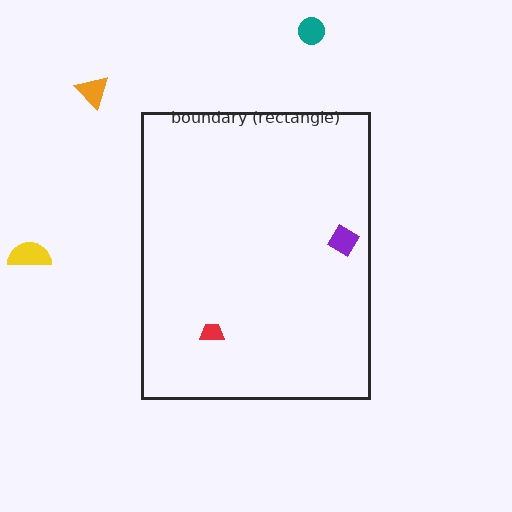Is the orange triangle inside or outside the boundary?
Outside.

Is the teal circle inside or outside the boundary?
Outside.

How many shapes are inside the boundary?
2 inside, 3 outside.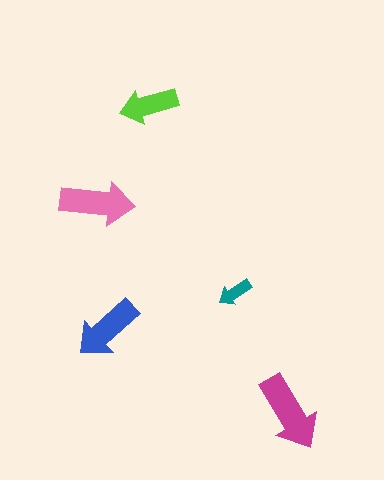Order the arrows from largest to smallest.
the magenta one, the pink one, the blue one, the lime one, the teal one.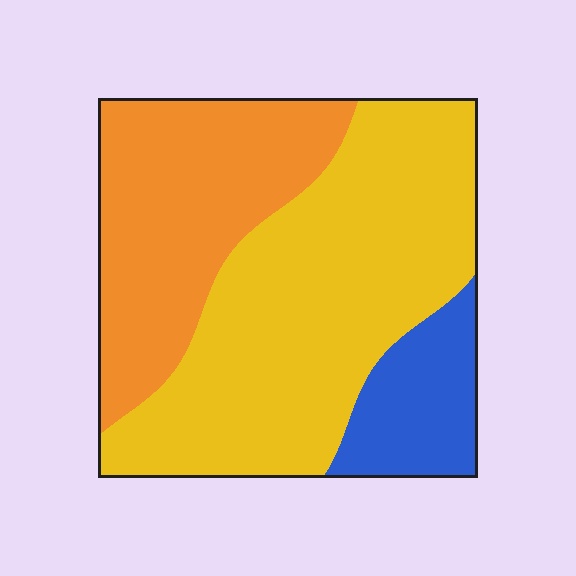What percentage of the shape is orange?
Orange covers about 35% of the shape.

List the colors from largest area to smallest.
From largest to smallest: yellow, orange, blue.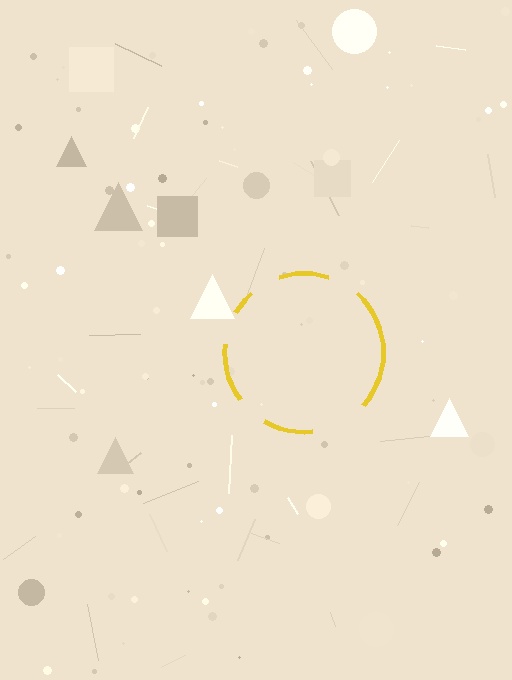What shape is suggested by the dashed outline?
The dashed outline suggests a circle.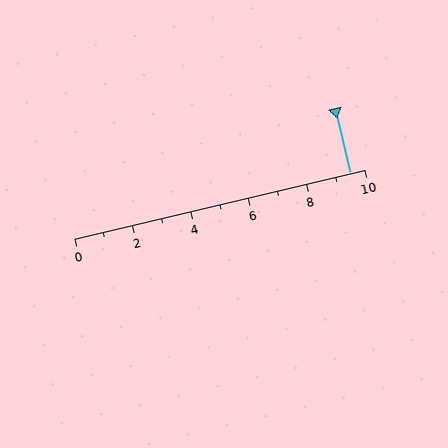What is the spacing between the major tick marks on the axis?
The major ticks are spaced 2 apart.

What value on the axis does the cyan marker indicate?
The marker indicates approximately 9.5.